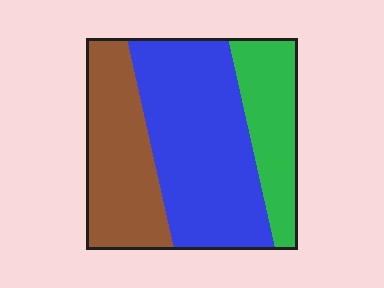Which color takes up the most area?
Blue, at roughly 50%.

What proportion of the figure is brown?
Brown covers about 30% of the figure.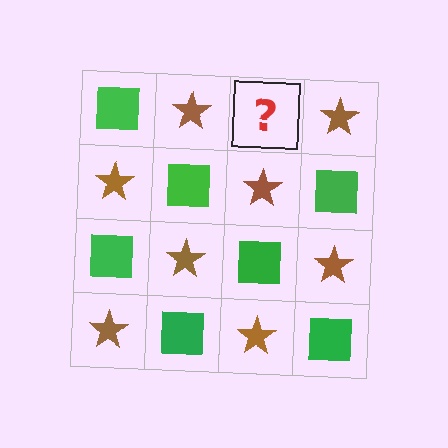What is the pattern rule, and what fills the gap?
The rule is that it alternates green square and brown star in a checkerboard pattern. The gap should be filled with a green square.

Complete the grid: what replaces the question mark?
The question mark should be replaced with a green square.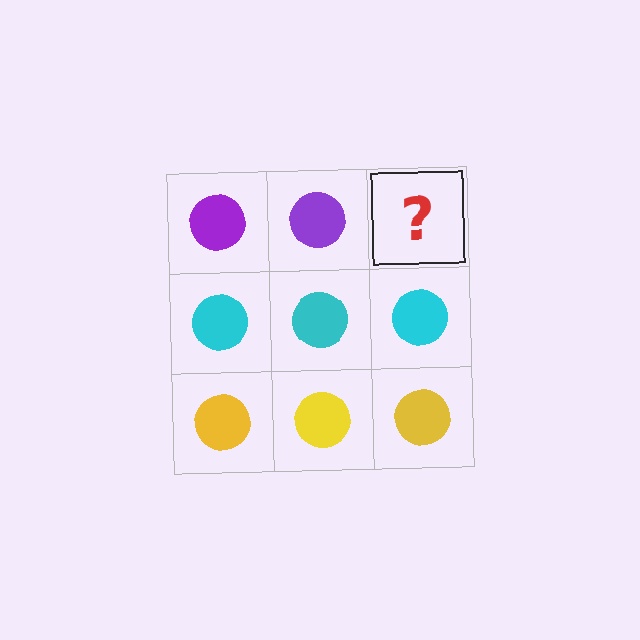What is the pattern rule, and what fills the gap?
The rule is that each row has a consistent color. The gap should be filled with a purple circle.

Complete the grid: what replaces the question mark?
The question mark should be replaced with a purple circle.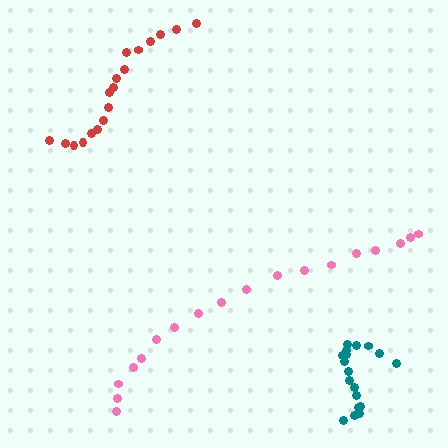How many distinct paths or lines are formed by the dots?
There are 3 distinct paths.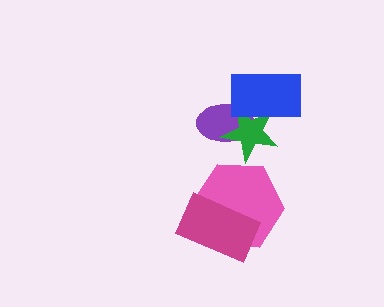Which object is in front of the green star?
The blue rectangle is in front of the green star.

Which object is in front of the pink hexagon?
The magenta rectangle is in front of the pink hexagon.